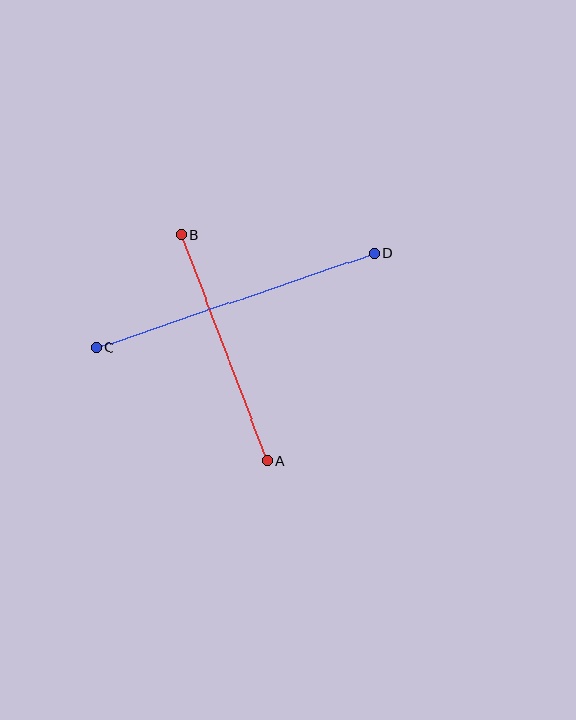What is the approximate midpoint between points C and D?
The midpoint is at approximately (235, 300) pixels.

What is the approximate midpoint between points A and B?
The midpoint is at approximately (224, 348) pixels.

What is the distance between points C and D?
The distance is approximately 294 pixels.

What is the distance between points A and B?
The distance is approximately 242 pixels.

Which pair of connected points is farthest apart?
Points C and D are farthest apart.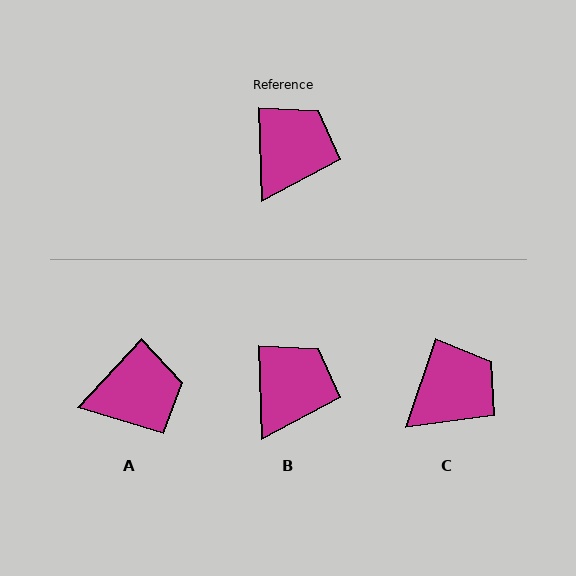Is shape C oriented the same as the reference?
No, it is off by about 20 degrees.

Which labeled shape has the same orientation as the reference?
B.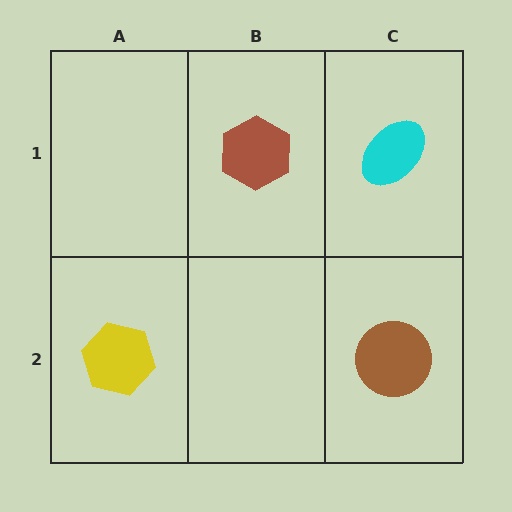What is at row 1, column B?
A brown hexagon.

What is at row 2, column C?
A brown circle.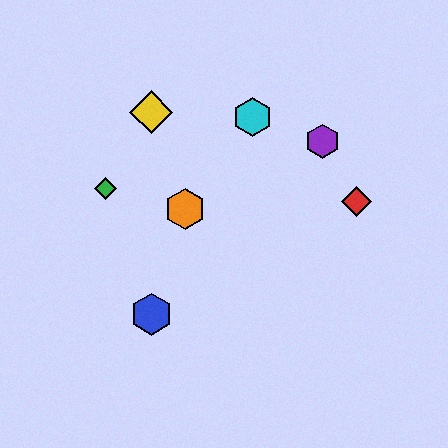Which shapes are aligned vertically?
The blue hexagon, the yellow diamond are aligned vertically.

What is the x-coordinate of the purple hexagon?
The purple hexagon is at x≈323.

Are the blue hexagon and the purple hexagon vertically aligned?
No, the blue hexagon is at x≈151 and the purple hexagon is at x≈323.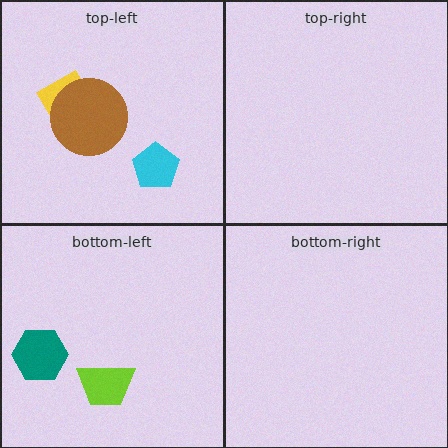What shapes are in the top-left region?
The cyan pentagon, the yellow diamond, the brown circle.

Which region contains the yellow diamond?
The top-left region.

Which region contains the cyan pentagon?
The top-left region.